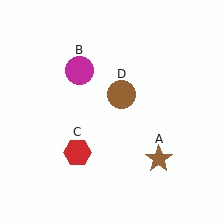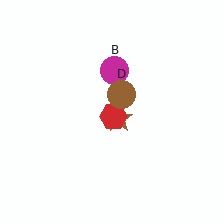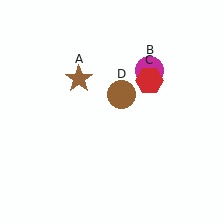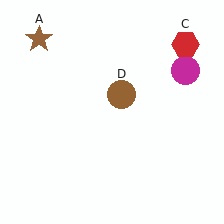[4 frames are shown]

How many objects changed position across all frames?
3 objects changed position: brown star (object A), magenta circle (object B), red hexagon (object C).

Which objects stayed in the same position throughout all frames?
Brown circle (object D) remained stationary.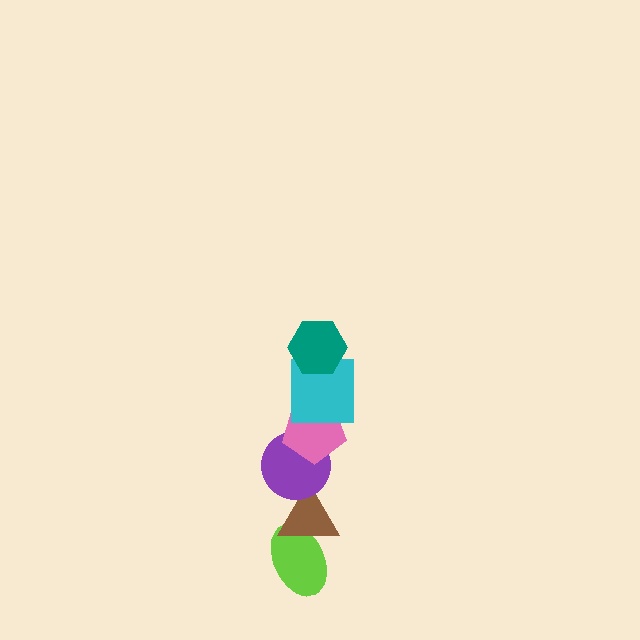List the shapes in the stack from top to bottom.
From top to bottom: the teal hexagon, the cyan square, the pink pentagon, the purple circle, the brown triangle, the lime ellipse.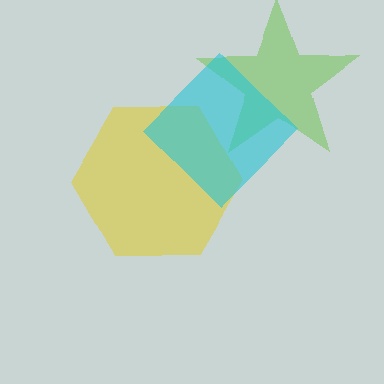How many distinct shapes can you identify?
There are 3 distinct shapes: a yellow hexagon, a lime star, a cyan diamond.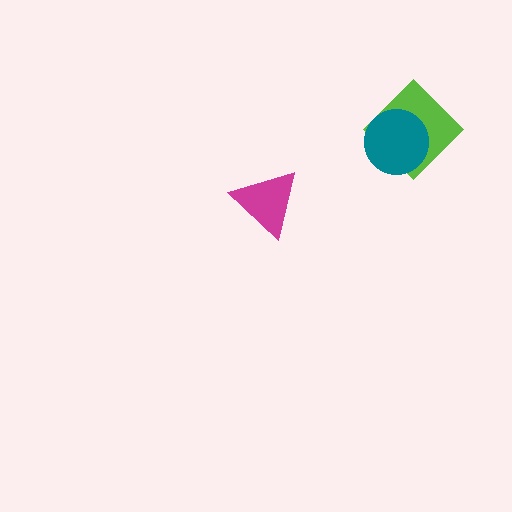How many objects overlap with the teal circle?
1 object overlaps with the teal circle.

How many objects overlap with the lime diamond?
1 object overlaps with the lime diamond.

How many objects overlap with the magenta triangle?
0 objects overlap with the magenta triangle.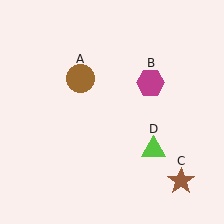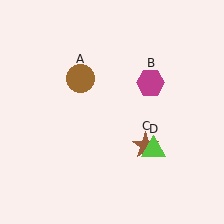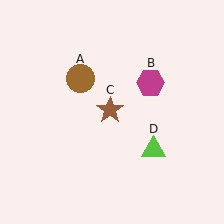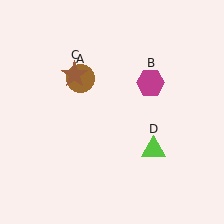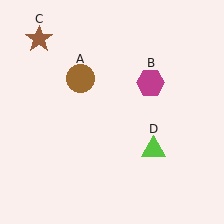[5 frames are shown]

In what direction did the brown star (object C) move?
The brown star (object C) moved up and to the left.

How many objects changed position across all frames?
1 object changed position: brown star (object C).